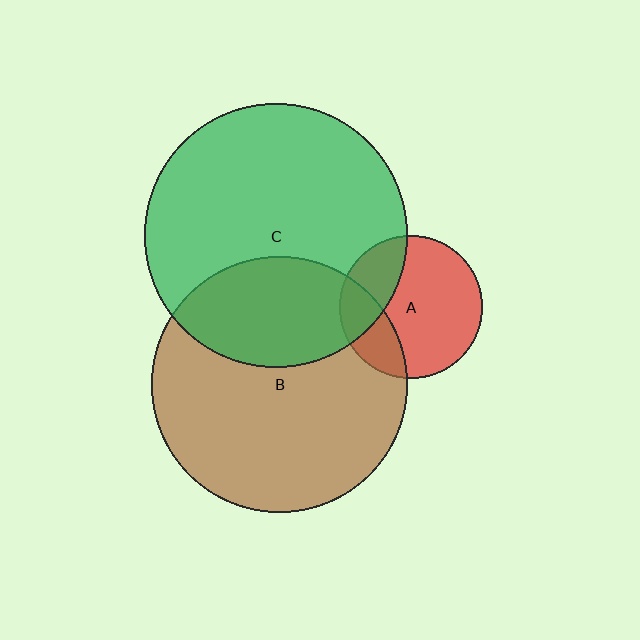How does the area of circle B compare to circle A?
Approximately 3.2 times.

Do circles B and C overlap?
Yes.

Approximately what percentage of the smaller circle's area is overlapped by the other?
Approximately 30%.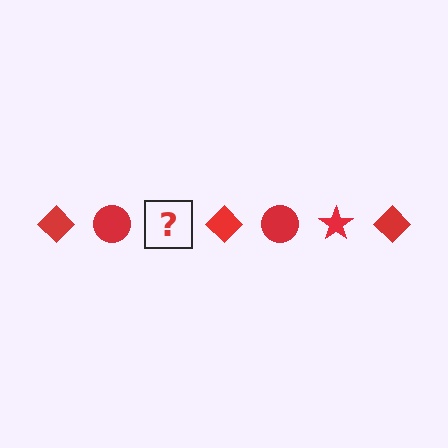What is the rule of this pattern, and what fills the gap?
The rule is that the pattern cycles through diamond, circle, star shapes in red. The gap should be filled with a red star.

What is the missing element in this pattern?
The missing element is a red star.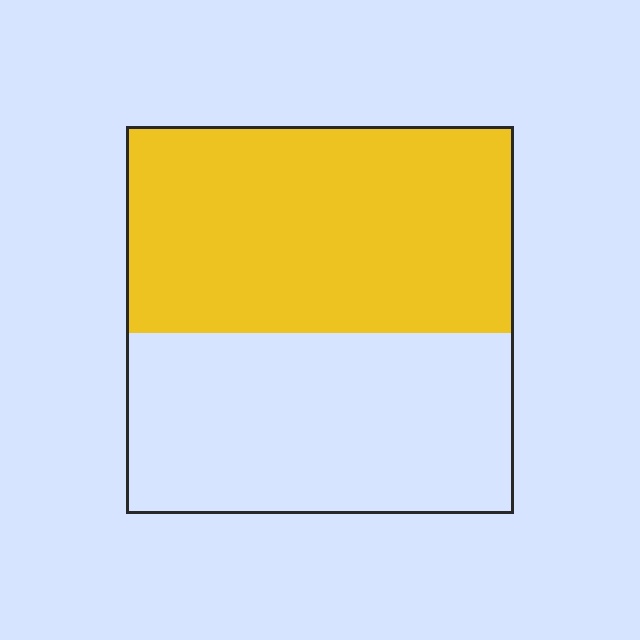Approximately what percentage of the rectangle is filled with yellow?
Approximately 55%.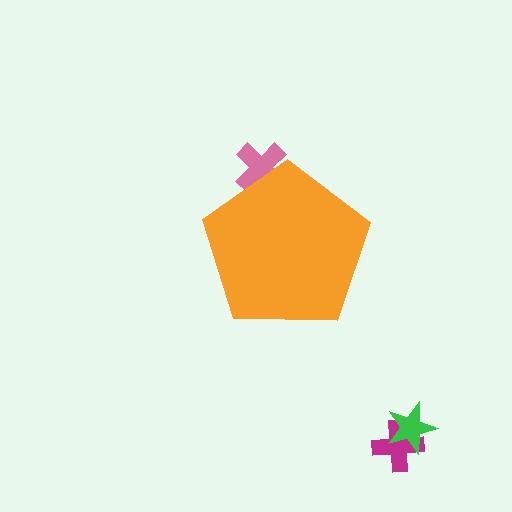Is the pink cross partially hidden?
Yes, the pink cross is partially hidden behind the orange pentagon.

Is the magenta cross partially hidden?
No, the magenta cross is fully visible.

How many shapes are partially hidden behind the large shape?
1 shape is partially hidden.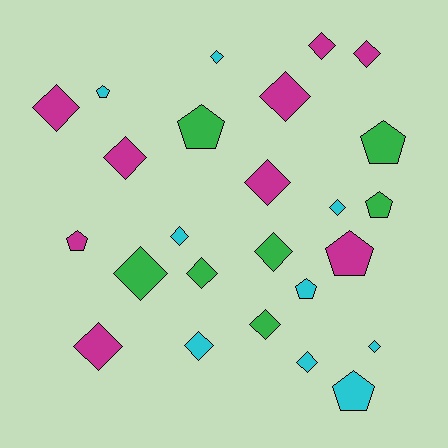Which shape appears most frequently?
Diamond, with 17 objects.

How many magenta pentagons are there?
There are 2 magenta pentagons.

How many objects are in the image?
There are 25 objects.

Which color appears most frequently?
Magenta, with 9 objects.